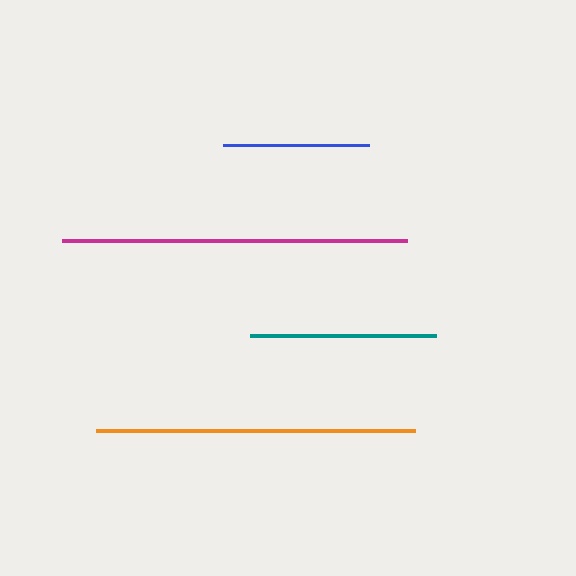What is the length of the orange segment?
The orange segment is approximately 318 pixels long.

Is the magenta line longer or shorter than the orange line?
The magenta line is longer than the orange line.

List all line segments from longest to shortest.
From longest to shortest: magenta, orange, teal, blue.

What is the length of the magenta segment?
The magenta segment is approximately 345 pixels long.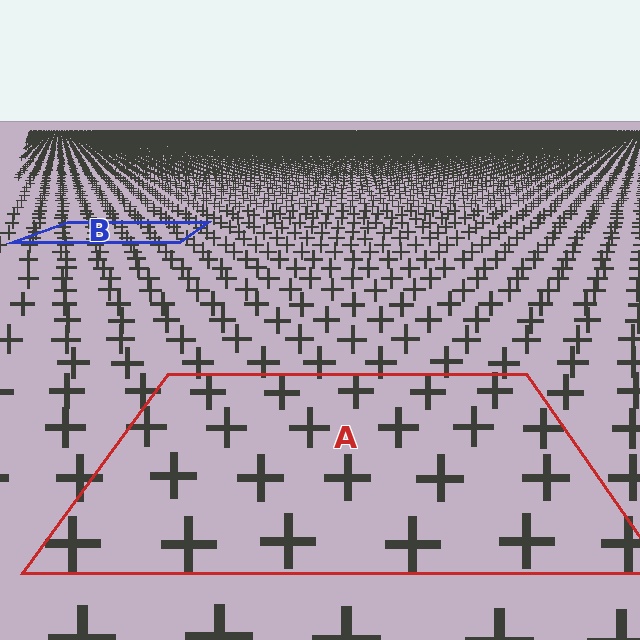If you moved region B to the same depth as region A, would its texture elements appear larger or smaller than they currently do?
They would appear larger. At a closer depth, the same texture elements are projected at a bigger on-screen size.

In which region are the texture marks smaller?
The texture marks are smaller in region B, because it is farther away.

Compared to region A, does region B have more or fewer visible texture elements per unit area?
Region B has more texture elements per unit area — they are packed more densely because it is farther away.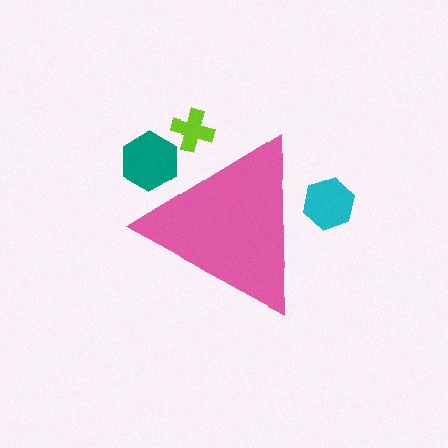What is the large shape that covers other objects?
A pink triangle.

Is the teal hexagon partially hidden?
Yes, the teal hexagon is partially hidden behind the pink triangle.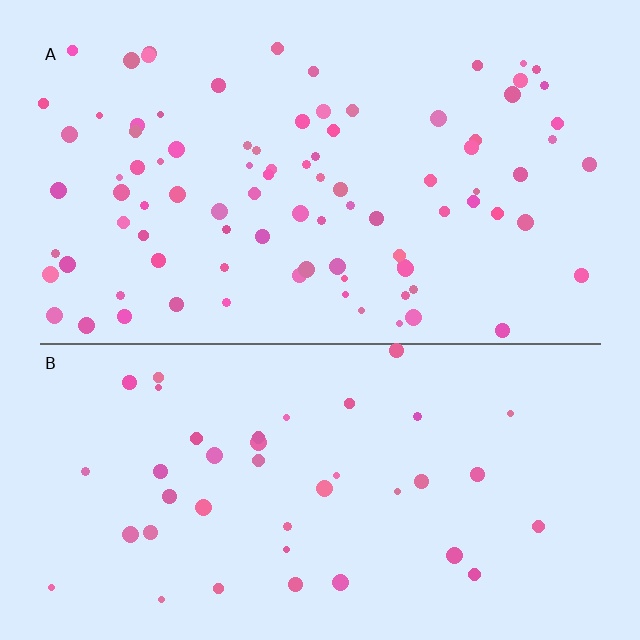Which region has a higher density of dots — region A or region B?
A (the top).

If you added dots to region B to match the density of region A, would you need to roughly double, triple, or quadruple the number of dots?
Approximately double.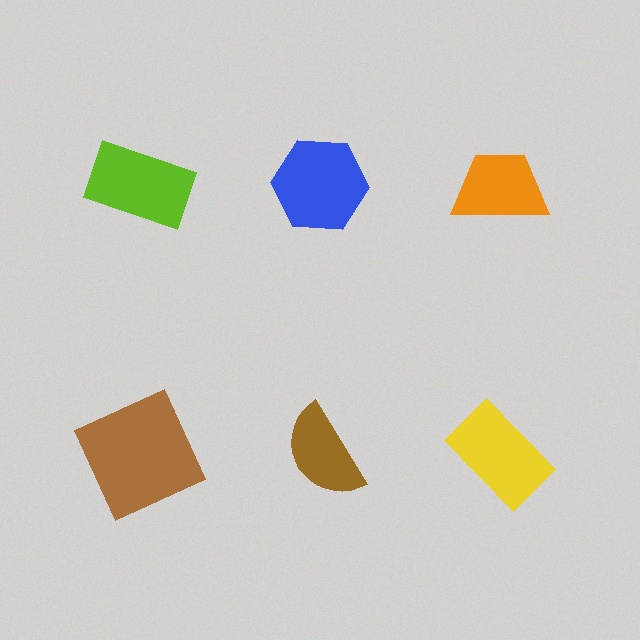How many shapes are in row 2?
3 shapes.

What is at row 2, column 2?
A brown semicircle.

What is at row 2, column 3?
A yellow rectangle.